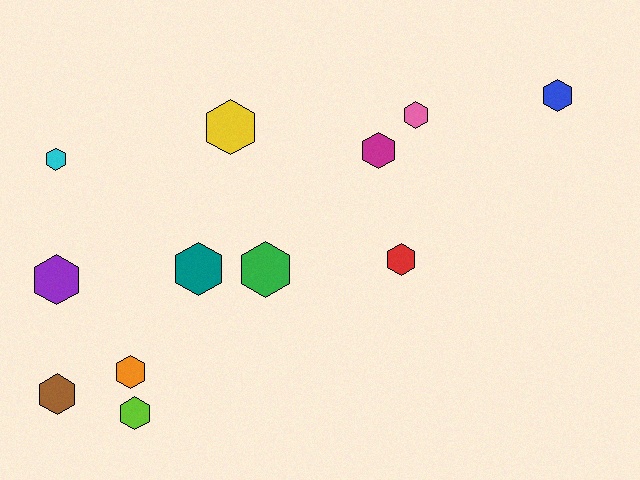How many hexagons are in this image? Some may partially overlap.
There are 12 hexagons.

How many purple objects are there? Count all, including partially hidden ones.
There is 1 purple object.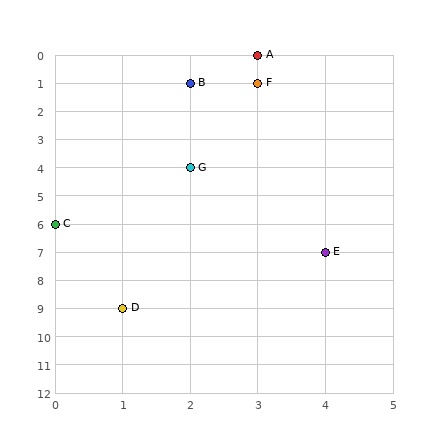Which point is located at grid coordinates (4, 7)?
Point E is at (4, 7).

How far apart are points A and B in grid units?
Points A and B are 1 column and 1 row apart (about 1.4 grid units diagonally).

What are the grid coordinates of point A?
Point A is at grid coordinates (3, 0).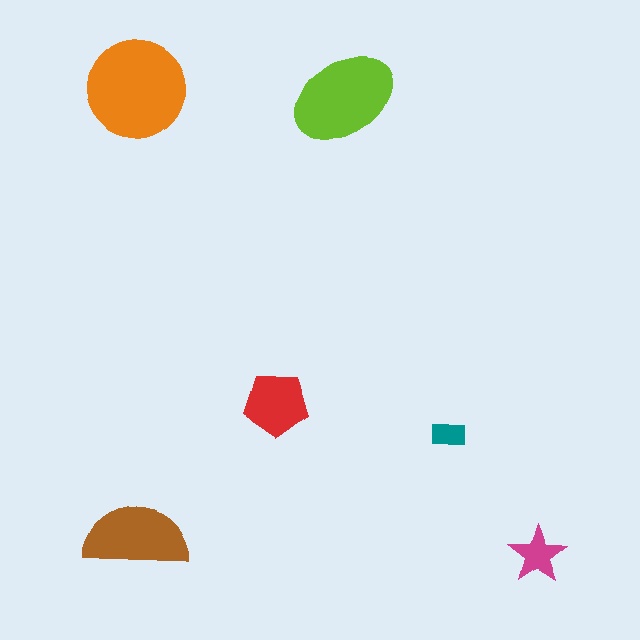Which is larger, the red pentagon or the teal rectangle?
The red pentagon.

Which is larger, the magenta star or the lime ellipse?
The lime ellipse.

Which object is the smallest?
The teal rectangle.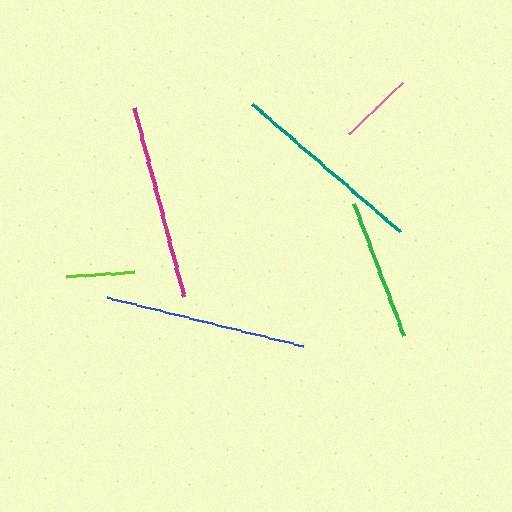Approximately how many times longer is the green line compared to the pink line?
The green line is approximately 1.9 times the length of the pink line.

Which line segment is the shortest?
The lime line is the shortest at approximately 69 pixels.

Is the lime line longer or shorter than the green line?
The green line is longer than the lime line.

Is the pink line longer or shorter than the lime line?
The pink line is longer than the lime line.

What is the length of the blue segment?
The blue segment is approximately 201 pixels long.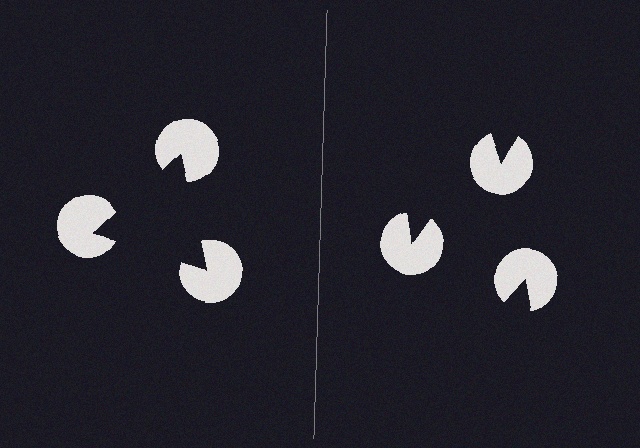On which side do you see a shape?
An illusory triangle appears on the left side. On the right side the wedge cuts are rotated, so no coherent shape forms.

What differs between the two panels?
The pac-man discs are positioned identically on both sides; only the wedge orientations differ. On the left they align to a triangle; on the right they are misaligned.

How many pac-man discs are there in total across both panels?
6 — 3 on each side.